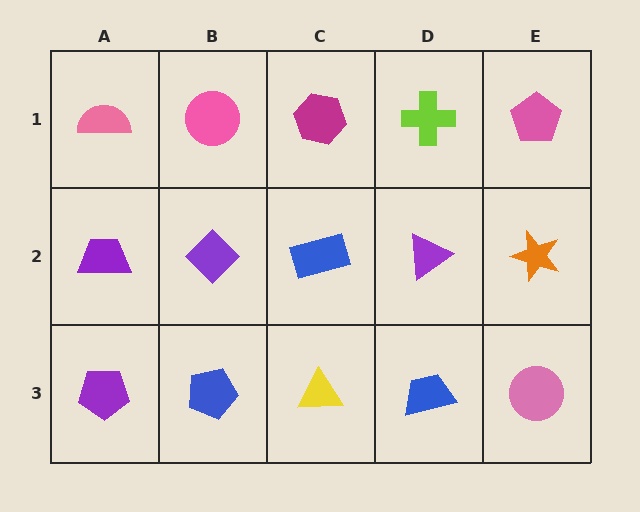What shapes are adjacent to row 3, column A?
A purple trapezoid (row 2, column A), a blue pentagon (row 3, column B).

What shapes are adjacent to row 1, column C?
A blue rectangle (row 2, column C), a pink circle (row 1, column B), a lime cross (row 1, column D).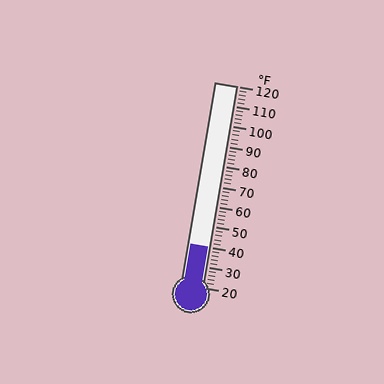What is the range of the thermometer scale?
The thermometer scale ranges from 20°F to 120°F.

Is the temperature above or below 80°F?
The temperature is below 80°F.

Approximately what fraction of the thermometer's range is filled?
The thermometer is filled to approximately 20% of its range.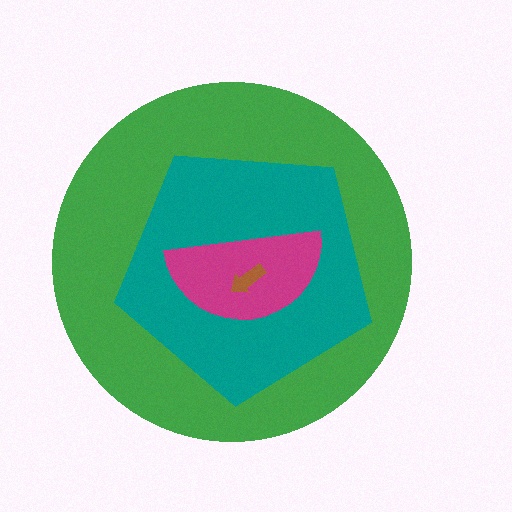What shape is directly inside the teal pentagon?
The magenta semicircle.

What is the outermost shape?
The green circle.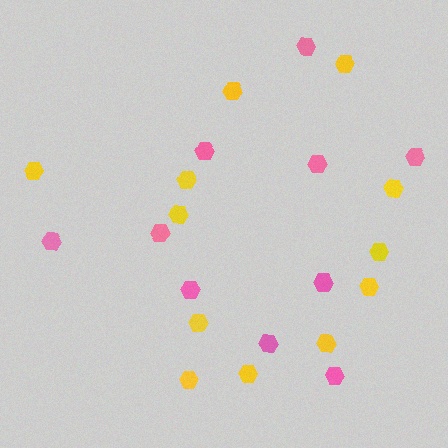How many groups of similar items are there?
There are 2 groups: one group of pink hexagons (10) and one group of yellow hexagons (12).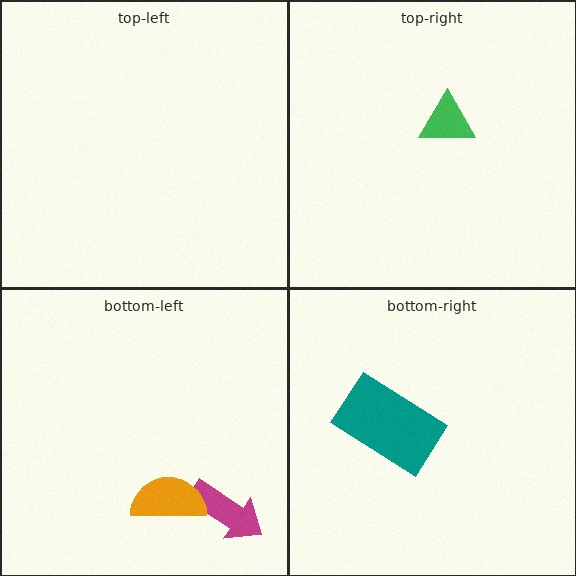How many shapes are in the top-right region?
1.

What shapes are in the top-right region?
The green triangle.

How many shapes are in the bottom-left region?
2.